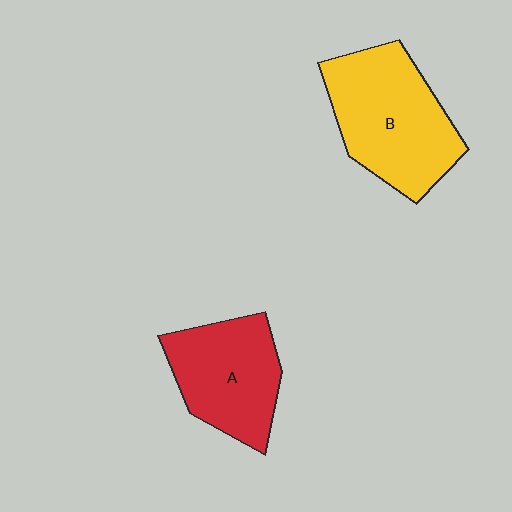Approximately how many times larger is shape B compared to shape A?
Approximately 1.3 times.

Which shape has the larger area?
Shape B (yellow).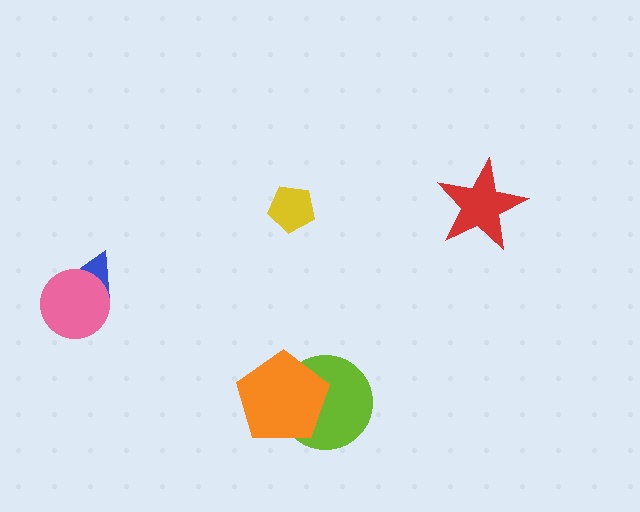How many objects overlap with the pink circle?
1 object overlaps with the pink circle.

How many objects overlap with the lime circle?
1 object overlaps with the lime circle.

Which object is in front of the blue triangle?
The pink circle is in front of the blue triangle.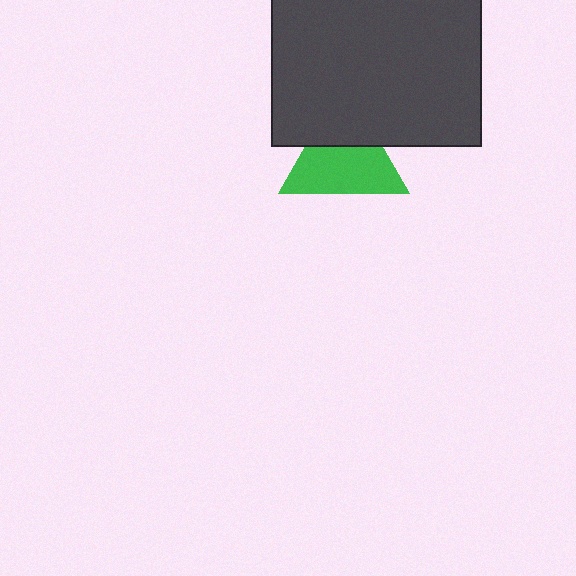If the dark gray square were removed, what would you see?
You would see the complete green triangle.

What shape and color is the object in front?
The object in front is a dark gray square.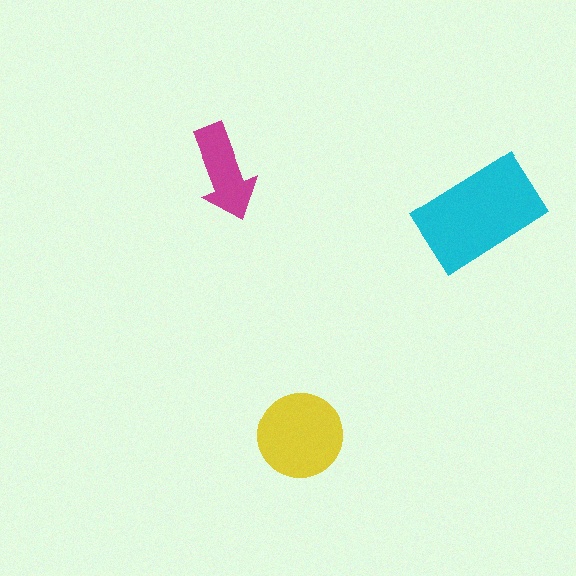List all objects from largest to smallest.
The cyan rectangle, the yellow circle, the magenta arrow.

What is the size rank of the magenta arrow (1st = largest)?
3rd.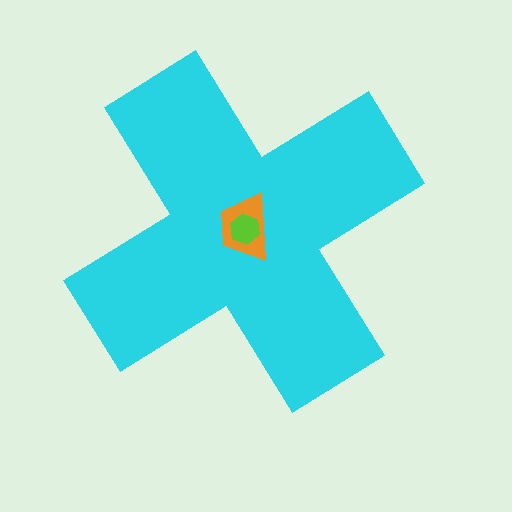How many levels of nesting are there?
3.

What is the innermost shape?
The lime hexagon.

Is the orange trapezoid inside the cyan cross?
Yes.